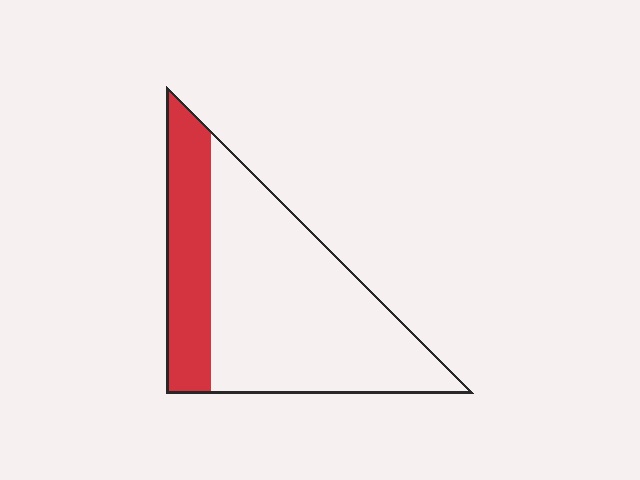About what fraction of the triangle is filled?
About one quarter (1/4).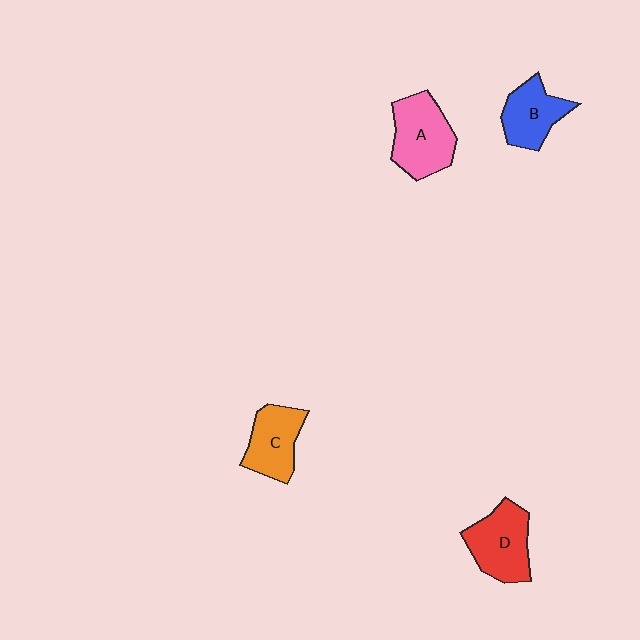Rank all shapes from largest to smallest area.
From largest to smallest: A (pink), D (red), C (orange), B (blue).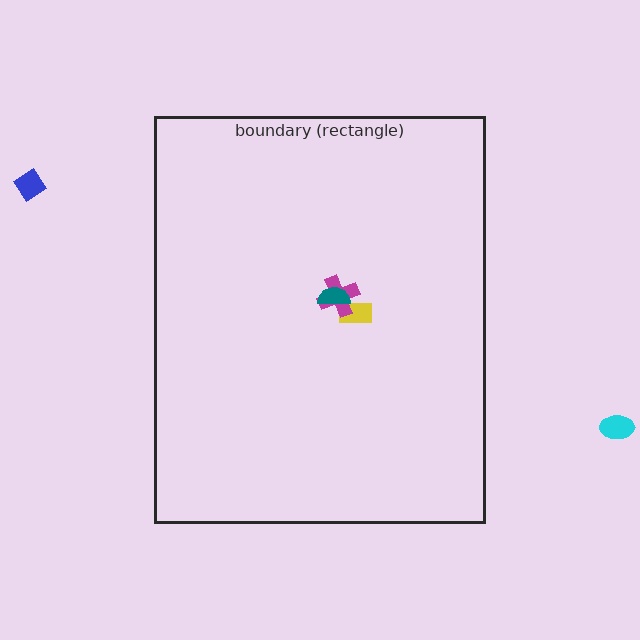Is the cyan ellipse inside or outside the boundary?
Outside.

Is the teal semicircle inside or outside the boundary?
Inside.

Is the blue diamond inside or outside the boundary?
Outside.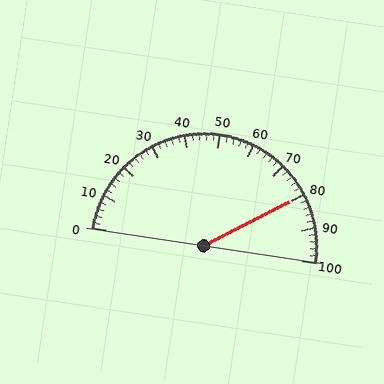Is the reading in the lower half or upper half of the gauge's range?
The reading is in the upper half of the range (0 to 100).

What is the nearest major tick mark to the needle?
The nearest major tick mark is 80.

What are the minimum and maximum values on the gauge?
The gauge ranges from 0 to 100.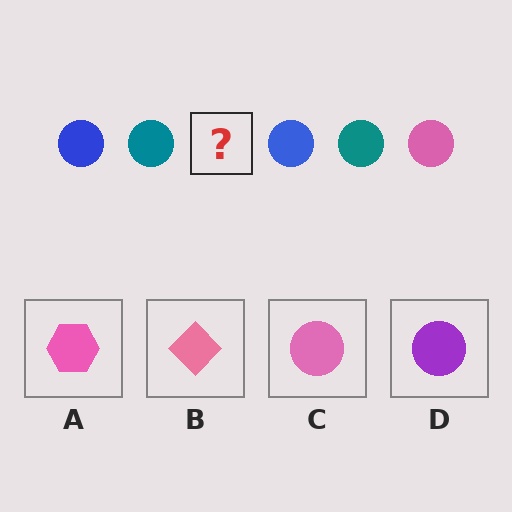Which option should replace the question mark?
Option C.